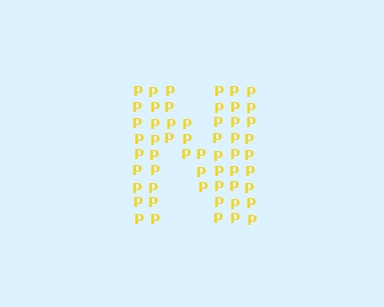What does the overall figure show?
The overall figure shows the letter N.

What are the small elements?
The small elements are letter P's.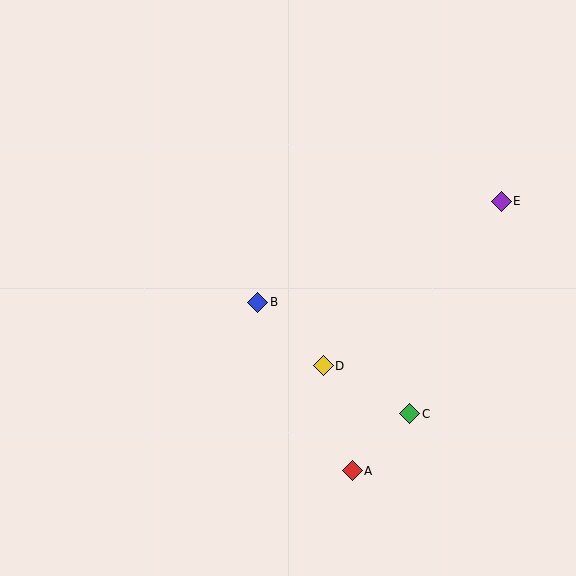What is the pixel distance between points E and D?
The distance between E and D is 243 pixels.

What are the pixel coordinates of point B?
Point B is at (258, 302).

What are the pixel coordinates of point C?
Point C is at (410, 414).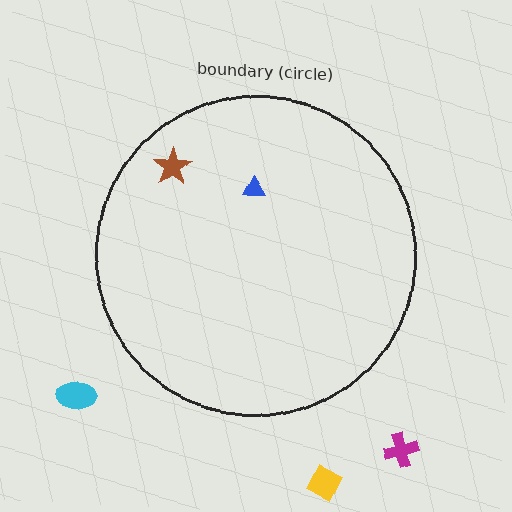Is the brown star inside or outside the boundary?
Inside.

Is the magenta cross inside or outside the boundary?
Outside.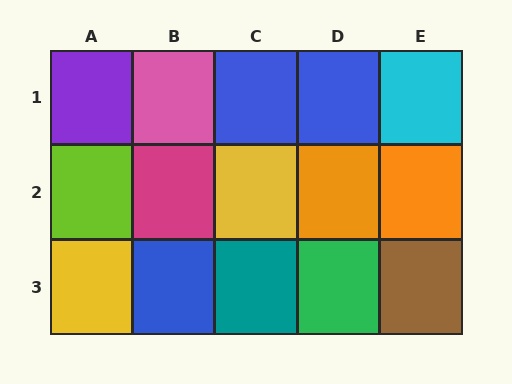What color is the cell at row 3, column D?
Green.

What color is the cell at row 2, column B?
Magenta.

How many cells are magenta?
1 cell is magenta.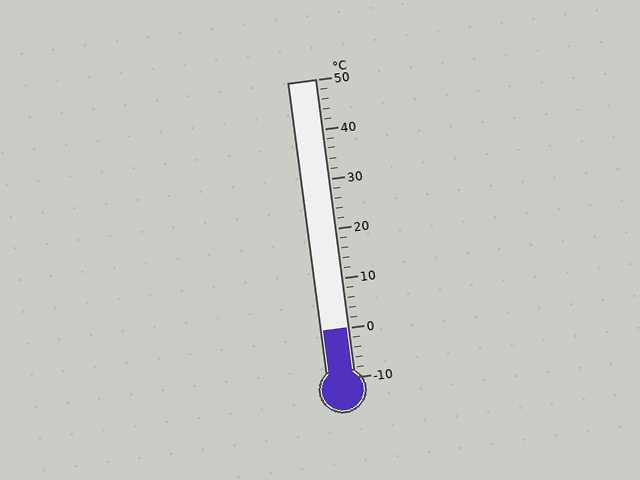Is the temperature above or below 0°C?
The temperature is at 0°C.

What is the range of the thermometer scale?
The thermometer scale ranges from -10°C to 50°C.